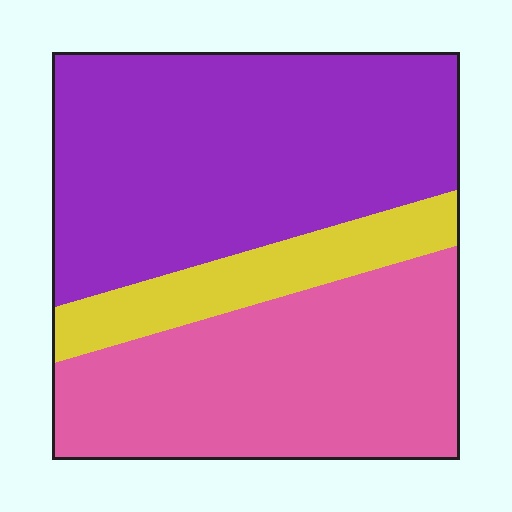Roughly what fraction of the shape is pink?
Pink covers 38% of the shape.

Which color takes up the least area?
Yellow, at roughly 15%.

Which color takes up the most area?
Purple, at roughly 50%.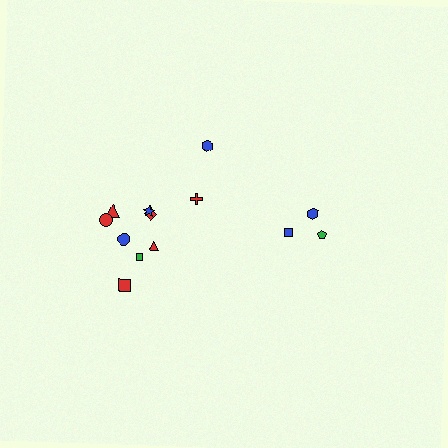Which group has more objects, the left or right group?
The left group.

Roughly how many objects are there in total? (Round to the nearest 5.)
Roughly 15 objects in total.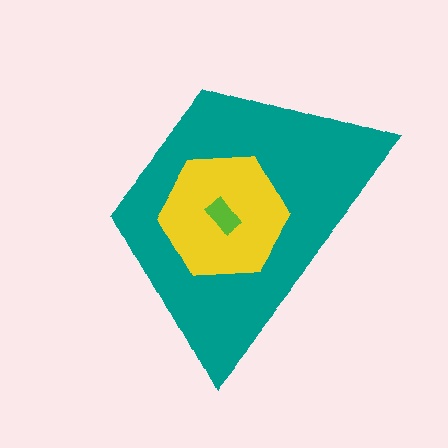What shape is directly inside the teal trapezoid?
The yellow hexagon.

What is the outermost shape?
The teal trapezoid.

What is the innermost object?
The lime rectangle.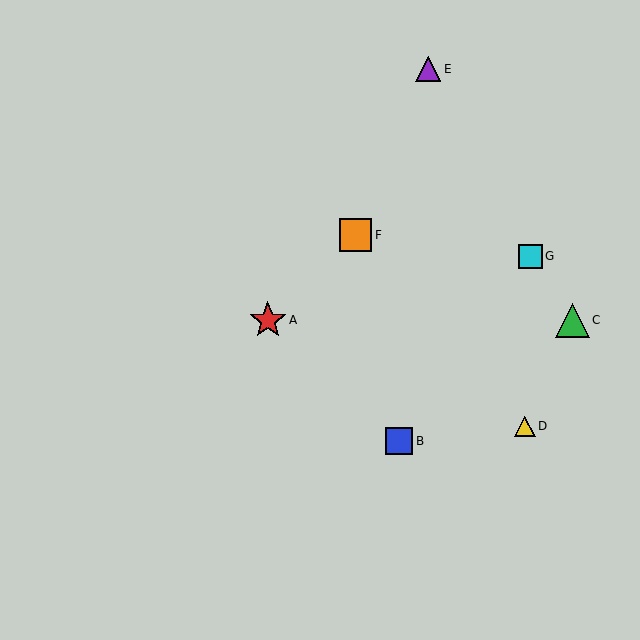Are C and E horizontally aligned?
No, C is at y≈320 and E is at y≈69.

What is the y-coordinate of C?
Object C is at y≈320.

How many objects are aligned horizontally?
2 objects (A, C) are aligned horizontally.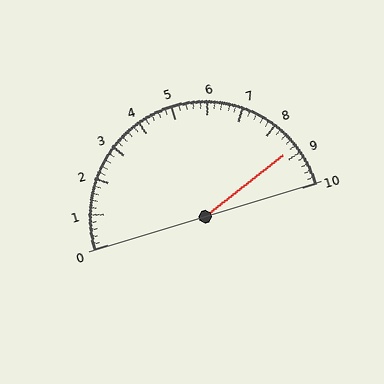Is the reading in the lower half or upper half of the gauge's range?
The reading is in the upper half of the range (0 to 10).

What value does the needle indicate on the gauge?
The needle indicates approximately 8.8.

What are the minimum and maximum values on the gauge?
The gauge ranges from 0 to 10.